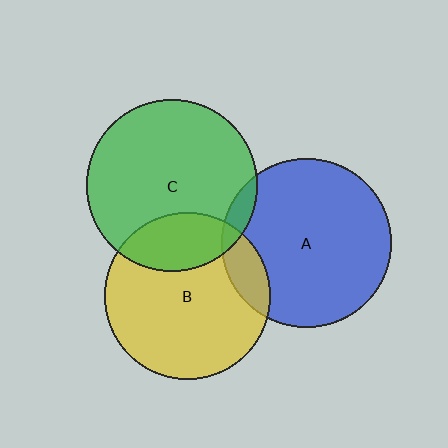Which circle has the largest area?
Circle C (green).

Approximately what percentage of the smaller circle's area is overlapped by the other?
Approximately 10%.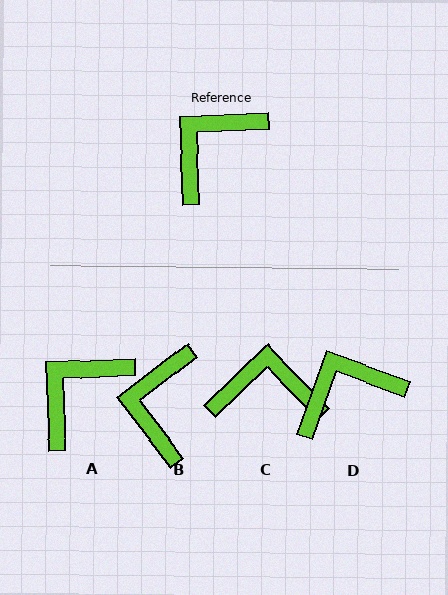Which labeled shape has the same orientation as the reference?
A.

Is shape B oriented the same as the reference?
No, it is off by about 35 degrees.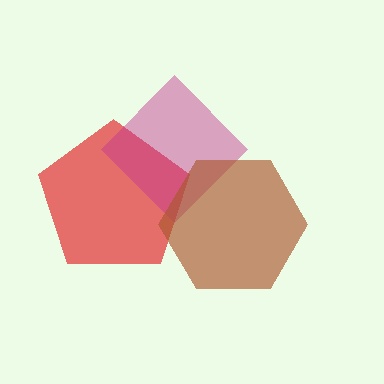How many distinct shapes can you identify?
There are 3 distinct shapes: a red pentagon, a magenta diamond, a brown hexagon.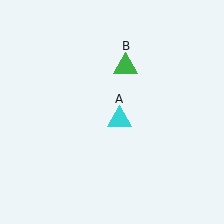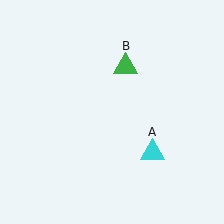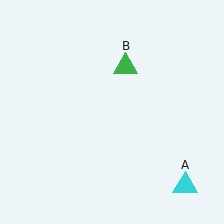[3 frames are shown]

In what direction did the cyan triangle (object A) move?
The cyan triangle (object A) moved down and to the right.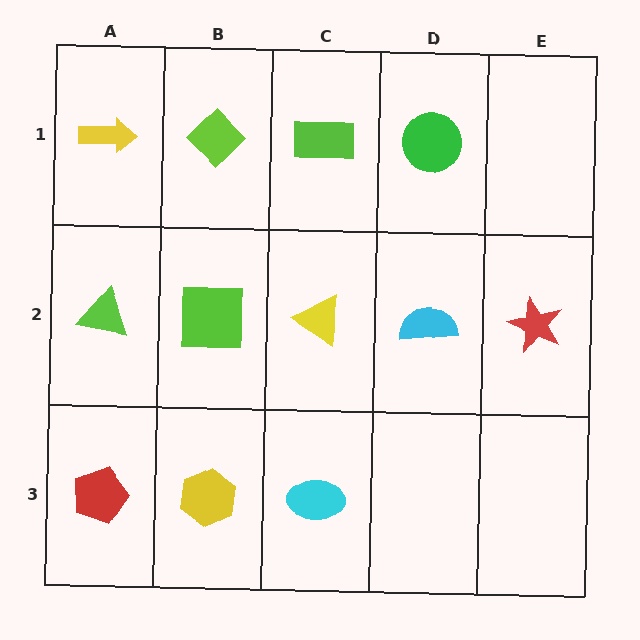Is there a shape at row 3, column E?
No, that cell is empty.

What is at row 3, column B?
A yellow hexagon.